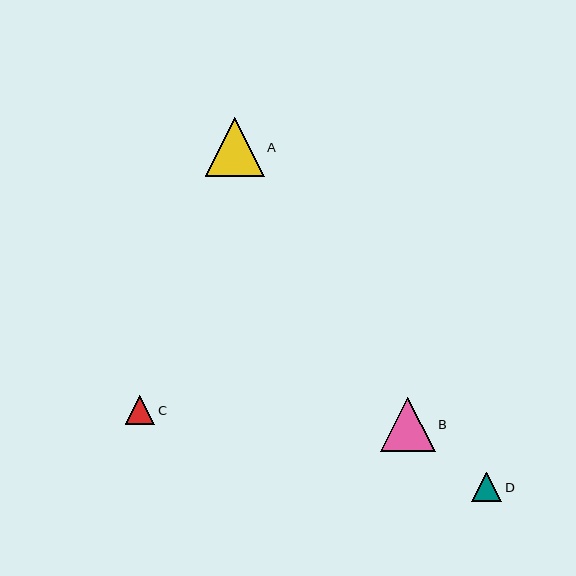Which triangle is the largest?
Triangle A is the largest with a size of approximately 59 pixels.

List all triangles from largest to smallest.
From largest to smallest: A, B, D, C.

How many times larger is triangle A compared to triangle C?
Triangle A is approximately 2.0 times the size of triangle C.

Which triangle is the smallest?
Triangle C is the smallest with a size of approximately 29 pixels.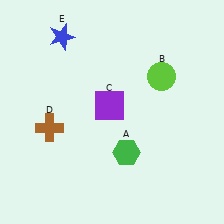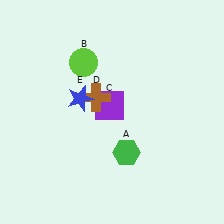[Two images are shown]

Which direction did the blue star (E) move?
The blue star (E) moved down.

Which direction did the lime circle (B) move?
The lime circle (B) moved left.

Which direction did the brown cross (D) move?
The brown cross (D) moved right.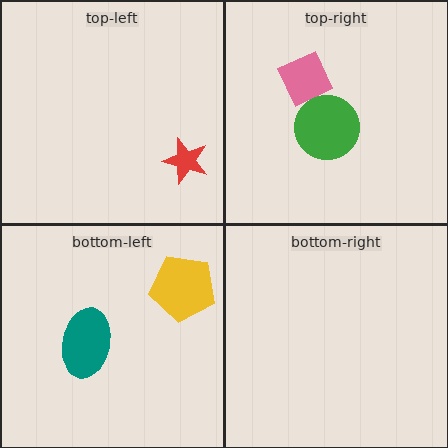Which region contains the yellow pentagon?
The bottom-left region.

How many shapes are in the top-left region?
1.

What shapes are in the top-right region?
The green circle, the pink diamond.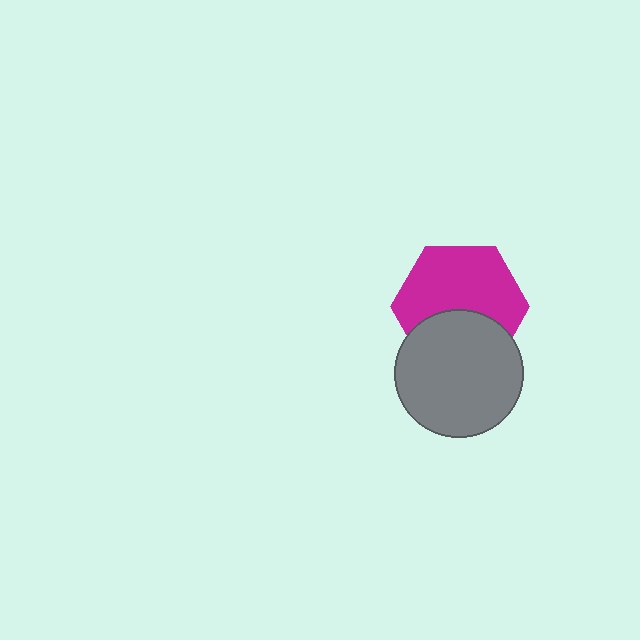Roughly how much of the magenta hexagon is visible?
About half of it is visible (roughly 63%).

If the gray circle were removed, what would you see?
You would see the complete magenta hexagon.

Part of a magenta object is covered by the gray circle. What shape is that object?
It is a hexagon.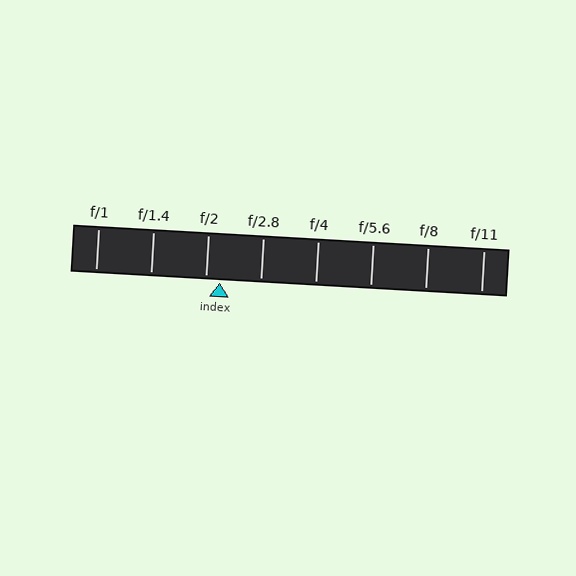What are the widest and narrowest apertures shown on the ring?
The widest aperture shown is f/1 and the narrowest is f/11.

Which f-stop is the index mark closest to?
The index mark is closest to f/2.